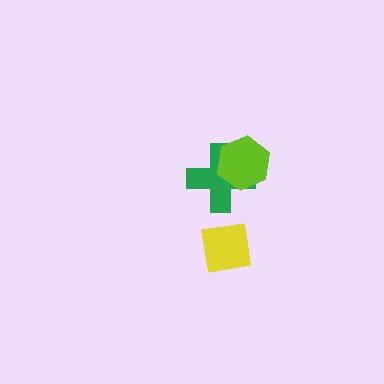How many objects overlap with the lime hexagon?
1 object overlaps with the lime hexagon.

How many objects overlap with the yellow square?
0 objects overlap with the yellow square.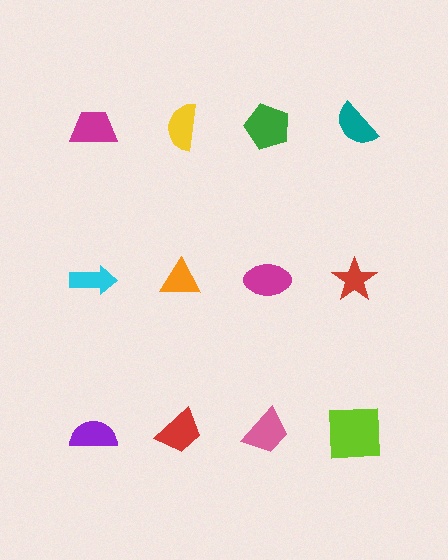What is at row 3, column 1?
A purple semicircle.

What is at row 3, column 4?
A lime square.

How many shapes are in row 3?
4 shapes.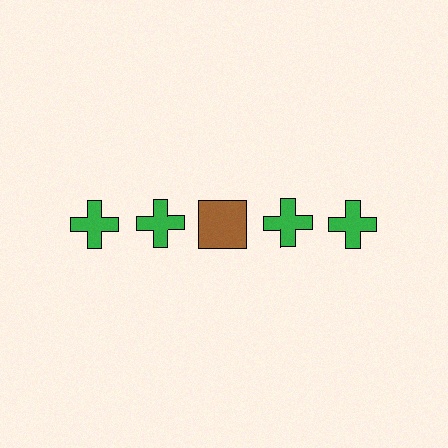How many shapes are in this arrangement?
There are 5 shapes arranged in a grid pattern.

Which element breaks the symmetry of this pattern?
The brown square in the top row, center column breaks the symmetry. All other shapes are green crosses.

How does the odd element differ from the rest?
It differs in both color (brown instead of green) and shape (square instead of cross).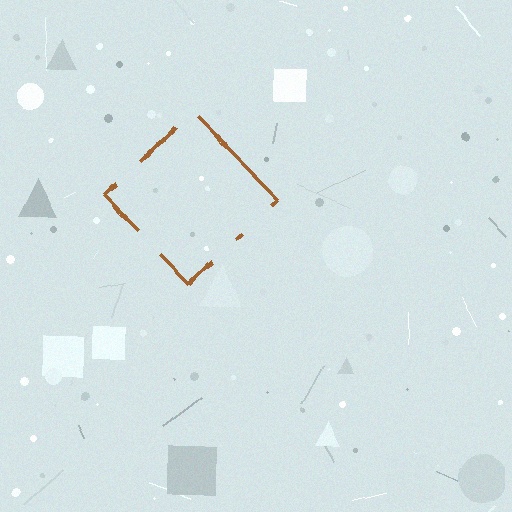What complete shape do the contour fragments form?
The contour fragments form a diamond.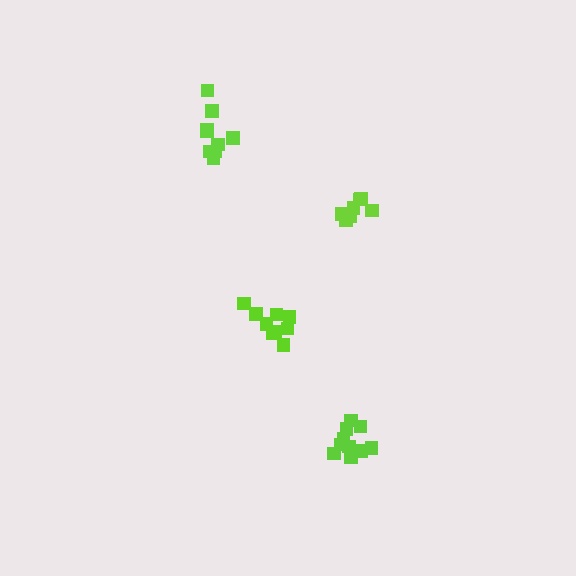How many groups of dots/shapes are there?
There are 4 groups.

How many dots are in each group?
Group 1: 9 dots, Group 2: 7 dots, Group 3: 10 dots, Group 4: 9 dots (35 total).